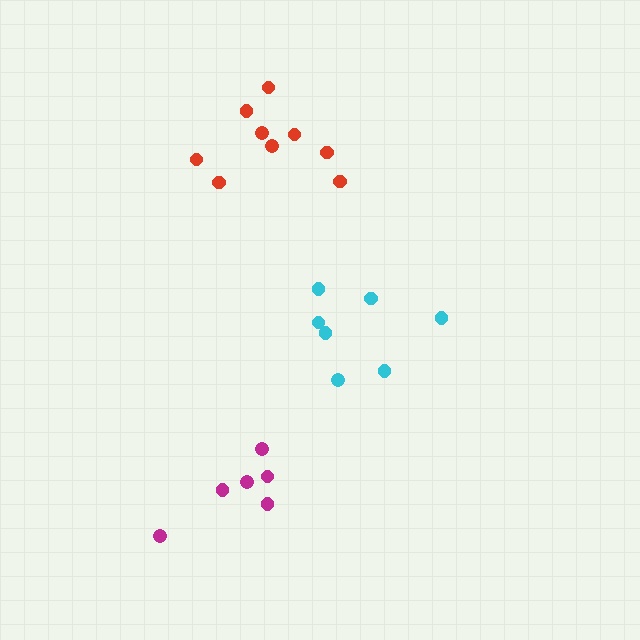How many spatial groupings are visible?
There are 3 spatial groupings.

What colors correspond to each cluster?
The clusters are colored: red, magenta, cyan.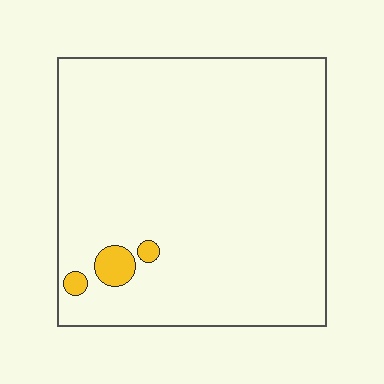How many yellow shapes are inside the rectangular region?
3.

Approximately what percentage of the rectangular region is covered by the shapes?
Approximately 5%.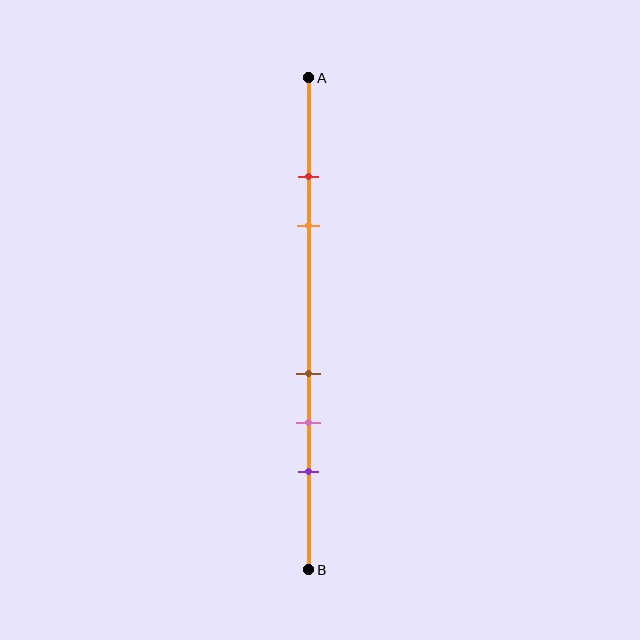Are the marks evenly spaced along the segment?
No, the marks are not evenly spaced.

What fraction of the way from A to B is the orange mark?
The orange mark is approximately 30% (0.3) of the way from A to B.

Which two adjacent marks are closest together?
The red and orange marks are the closest adjacent pair.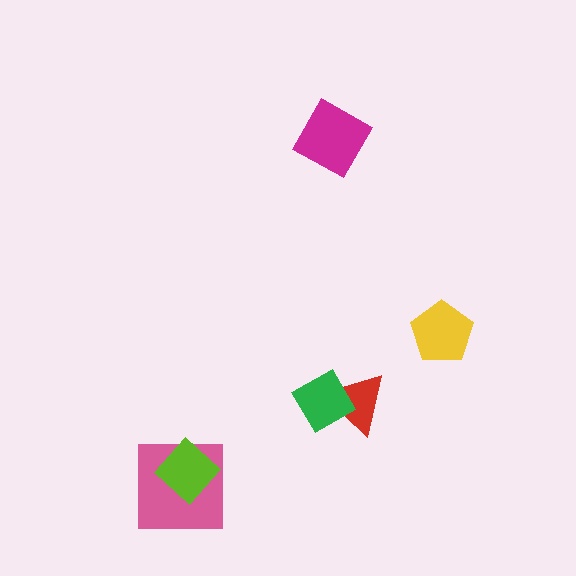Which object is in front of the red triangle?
The green diamond is in front of the red triangle.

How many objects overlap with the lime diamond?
1 object overlaps with the lime diamond.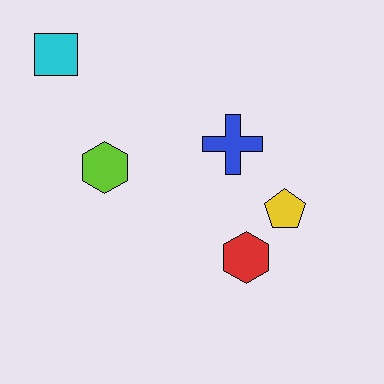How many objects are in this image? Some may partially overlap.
There are 5 objects.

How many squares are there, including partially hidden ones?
There is 1 square.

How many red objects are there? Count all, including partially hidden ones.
There is 1 red object.